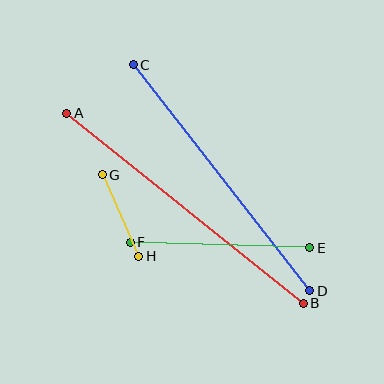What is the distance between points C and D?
The distance is approximately 286 pixels.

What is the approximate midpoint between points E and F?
The midpoint is at approximately (220, 245) pixels.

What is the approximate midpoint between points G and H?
The midpoint is at approximately (121, 215) pixels.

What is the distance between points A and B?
The distance is approximately 304 pixels.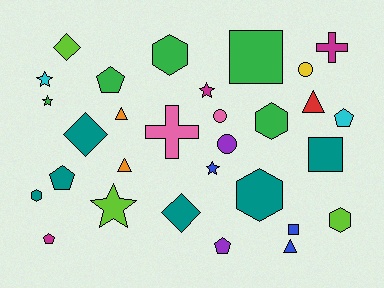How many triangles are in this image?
There are 4 triangles.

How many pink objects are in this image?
There are 2 pink objects.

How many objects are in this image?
There are 30 objects.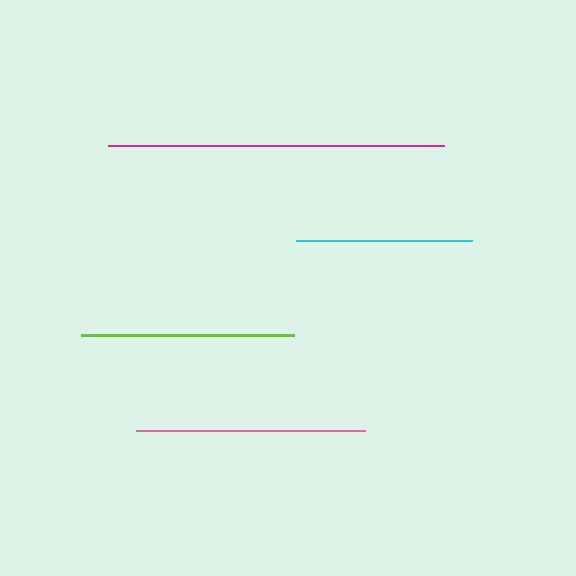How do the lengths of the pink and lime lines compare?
The pink and lime lines are approximately the same length.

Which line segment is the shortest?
The cyan line is the shortest at approximately 177 pixels.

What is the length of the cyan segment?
The cyan segment is approximately 177 pixels long.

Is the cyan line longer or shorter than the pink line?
The pink line is longer than the cyan line.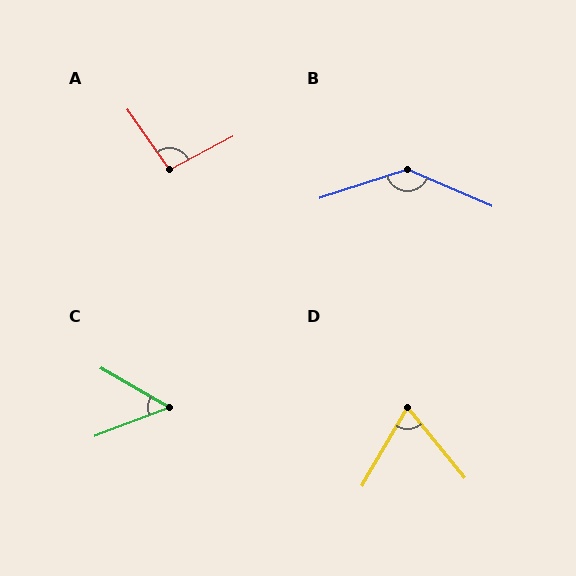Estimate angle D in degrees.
Approximately 70 degrees.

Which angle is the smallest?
C, at approximately 51 degrees.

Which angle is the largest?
B, at approximately 139 degrees.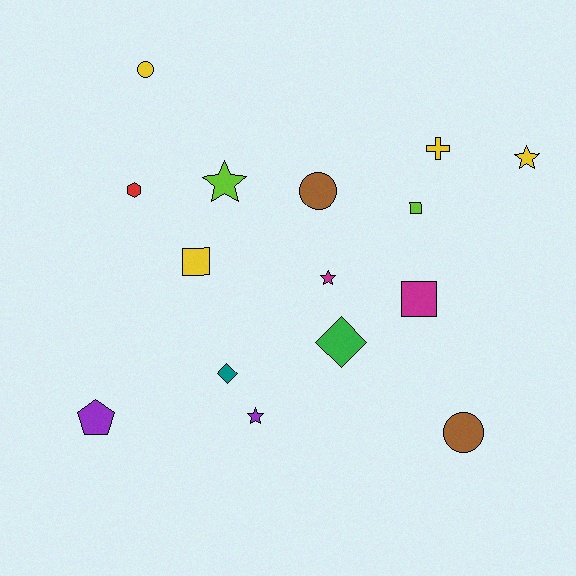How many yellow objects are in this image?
There are 4 yellow objects.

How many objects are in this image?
There are 15 objects.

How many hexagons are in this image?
There is 1 hexagon.